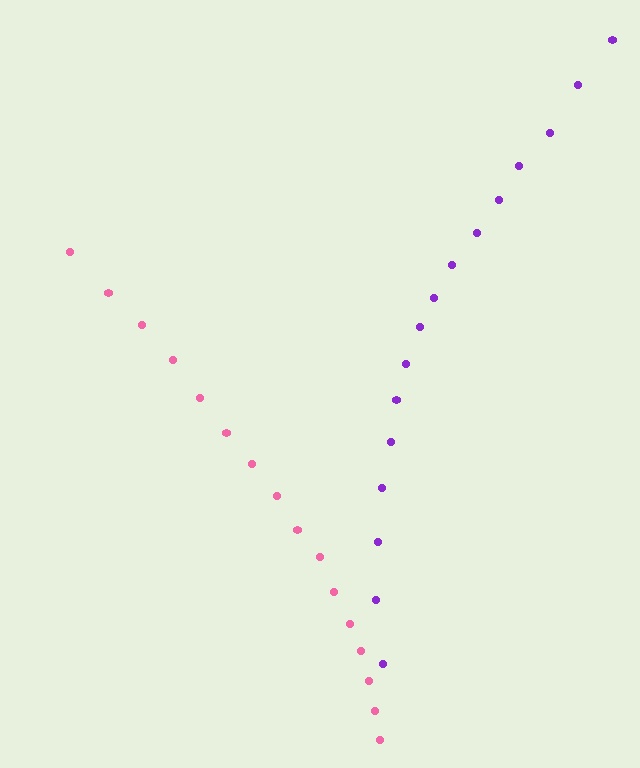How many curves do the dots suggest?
There are 2 distinct paths.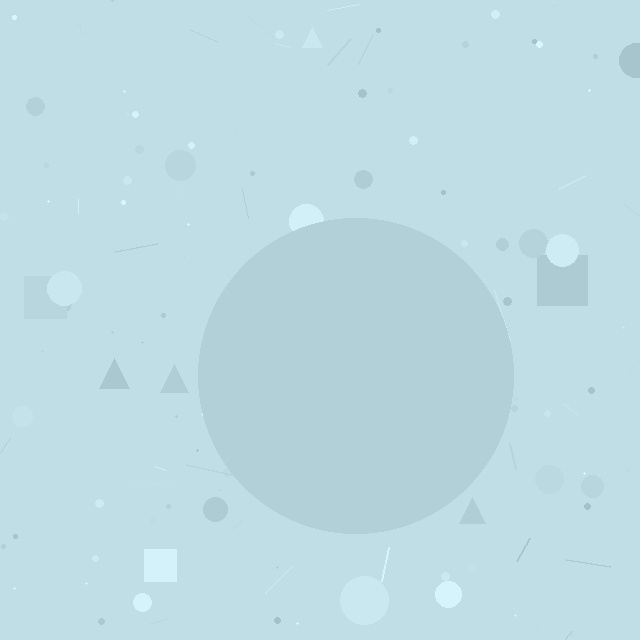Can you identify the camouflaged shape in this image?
The camouflaged shape is a circle.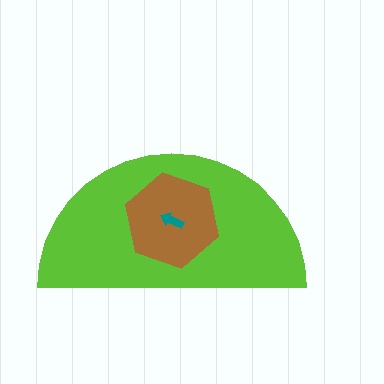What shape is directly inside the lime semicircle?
The brown hexagon.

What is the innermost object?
The teal arrow.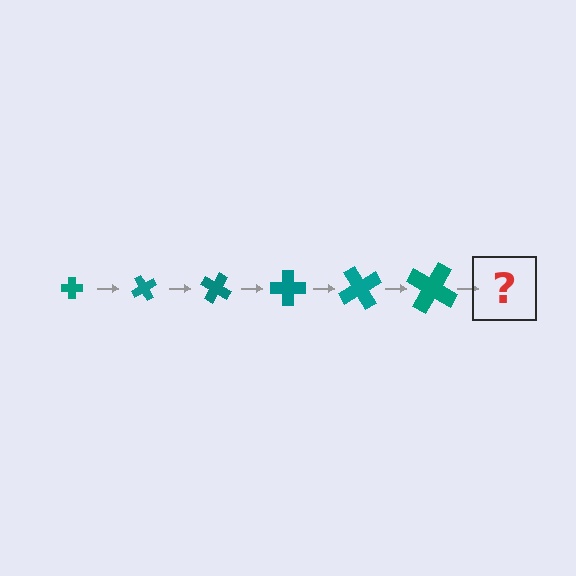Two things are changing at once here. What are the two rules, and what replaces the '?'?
The two rules are that the cross grows larger each step and it rotates 60 degrees each step. The '?' should be a cross, larger than the previous one and rotated 360 degrees from the start.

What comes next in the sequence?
The next element should be a cross, larger than the previous one and rotated 360 degrees from the start.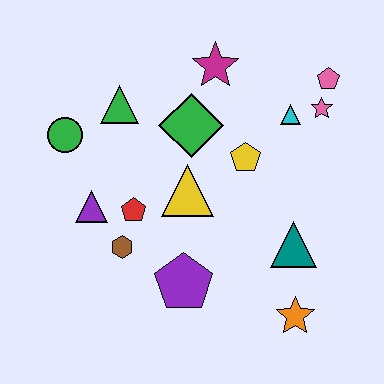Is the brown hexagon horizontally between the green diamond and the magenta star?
No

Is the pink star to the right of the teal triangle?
Yes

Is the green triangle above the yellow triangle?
Yes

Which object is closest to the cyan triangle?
The pink star is closest to the cyan triangle.